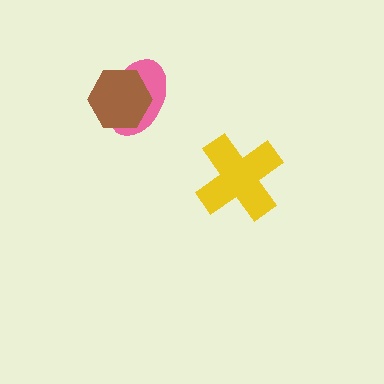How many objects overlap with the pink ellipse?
1 object overlaps with the pink ellipse.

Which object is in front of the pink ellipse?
The brown hexagon is in front of the pink ellipse.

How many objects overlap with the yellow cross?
0 objects overlap with the yellow cross.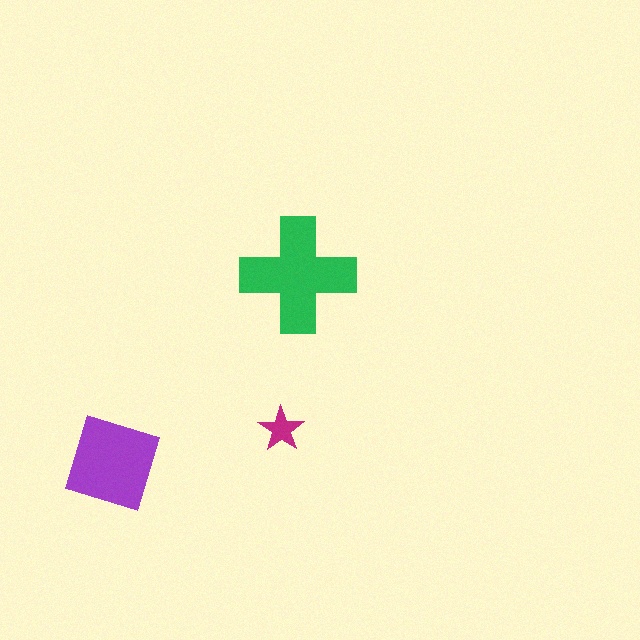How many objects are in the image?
There are 3 objects in the image.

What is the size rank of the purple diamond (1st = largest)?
2nd.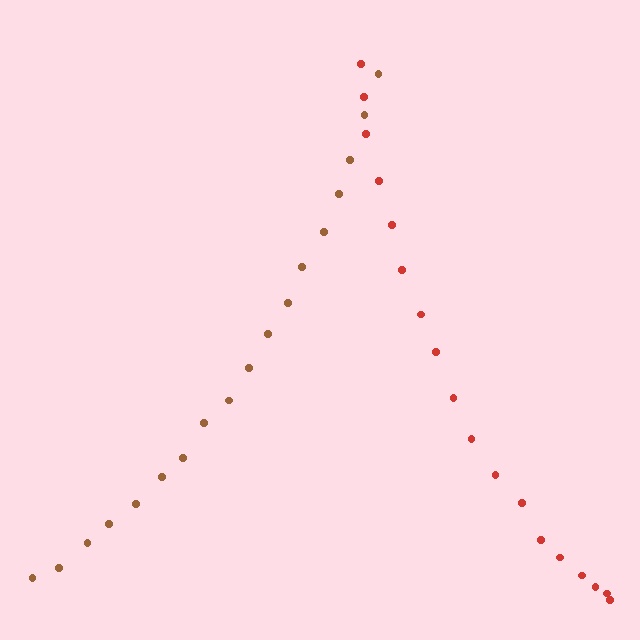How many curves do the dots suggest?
There are 2 distinct paths.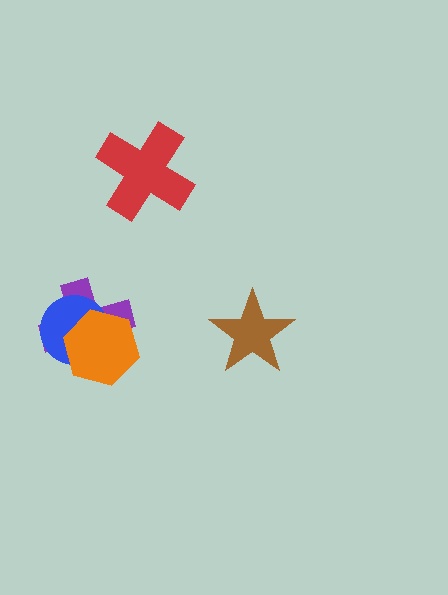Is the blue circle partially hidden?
Yes, it is partially covered by another shape.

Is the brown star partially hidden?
No, no other shape covers it.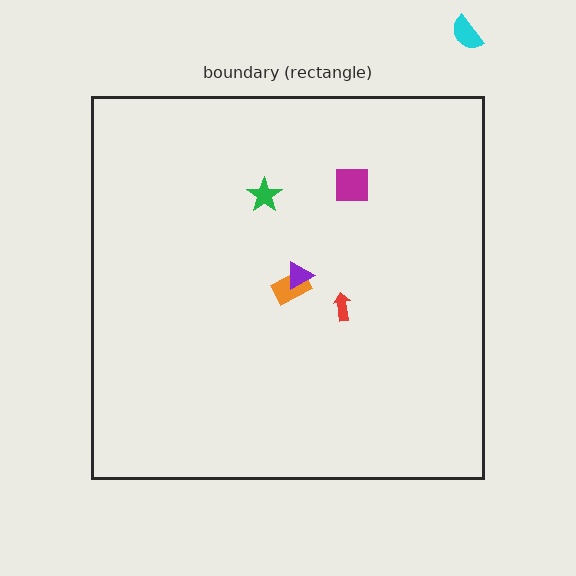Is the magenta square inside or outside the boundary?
Inside.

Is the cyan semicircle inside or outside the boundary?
Outside.